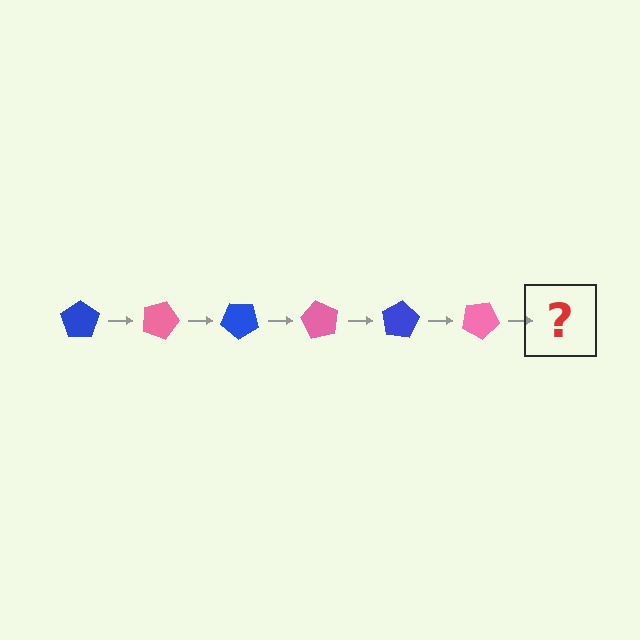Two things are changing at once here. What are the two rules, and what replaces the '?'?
The two rules are that it rotates 20 degrees each step and the color cycles through blue and pink. The '?' should be a blue pentagon, rotated 120 degrees from the start.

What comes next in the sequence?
The next element should be a blue pentagon, rotated 120 degrees from the start.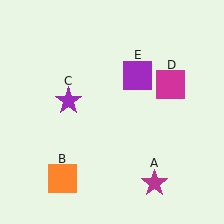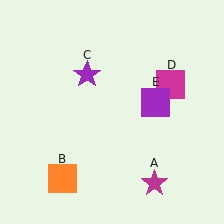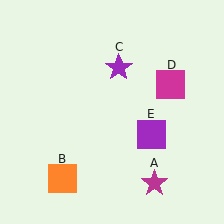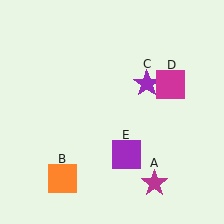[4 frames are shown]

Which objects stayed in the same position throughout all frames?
Magenta star (object A) and orange square (object B) and magenta square (object D) remained stationary.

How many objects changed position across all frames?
2 objects changed position: purple star (object C), purple square (object E).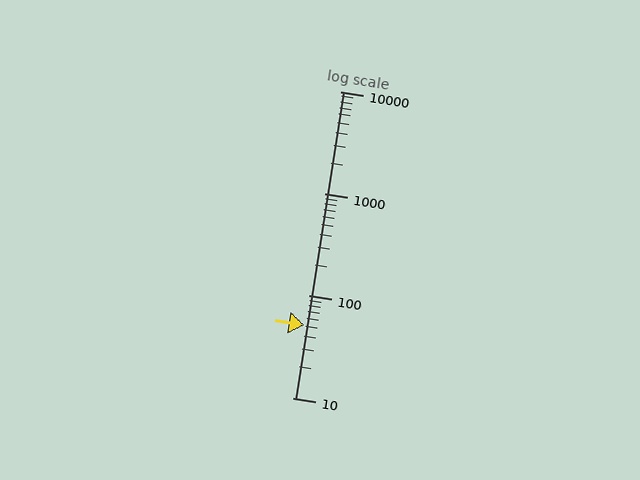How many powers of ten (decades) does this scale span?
The scale spans 3 decades, from 10 to 10000.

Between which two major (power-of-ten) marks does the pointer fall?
The pointer is between 10 and 100.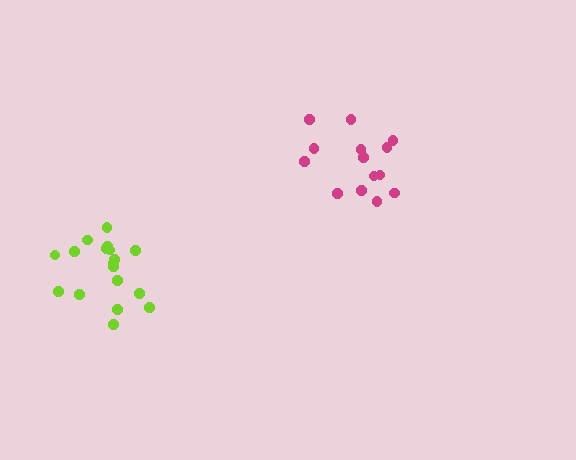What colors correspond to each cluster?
The clusters are colored: lime, magenta.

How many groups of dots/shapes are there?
There are 2 groups.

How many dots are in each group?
Group 1: 18 dots, Group 2: 14 dots (32 total).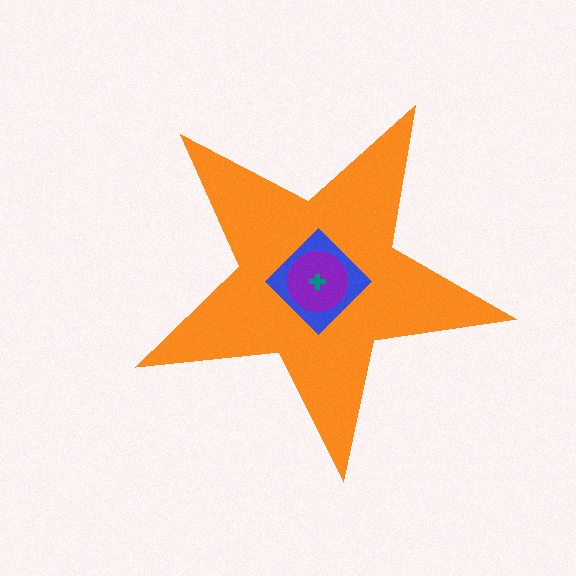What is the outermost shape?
The orange star.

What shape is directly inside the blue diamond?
The purple circle.